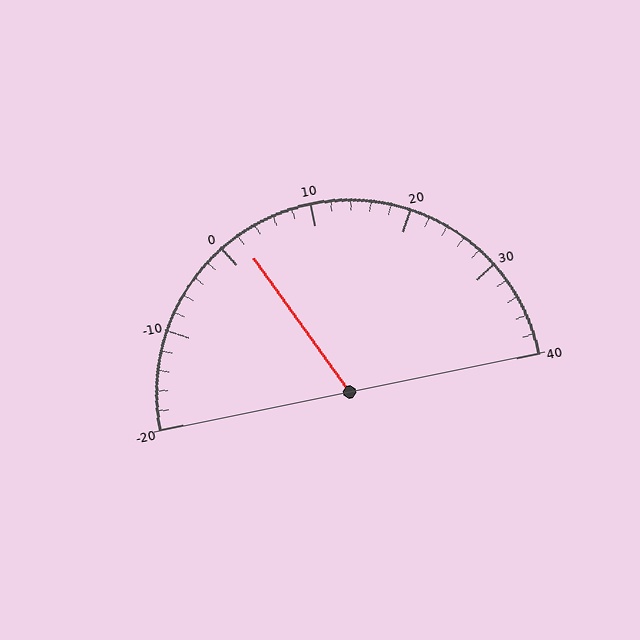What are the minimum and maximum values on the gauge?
The gauge ranges from -20 to 40.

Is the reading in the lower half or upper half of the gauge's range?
The reading is in the lower half of the range (-20 to 40).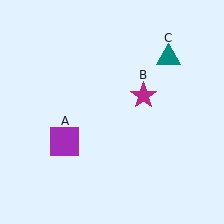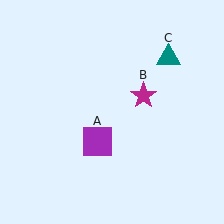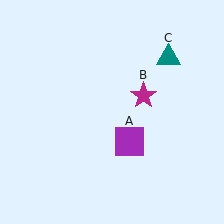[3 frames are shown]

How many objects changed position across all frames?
1 object changed position: purple square (object A).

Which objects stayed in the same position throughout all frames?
Magenta star (object B) and teal triangle (object C) remained stationary.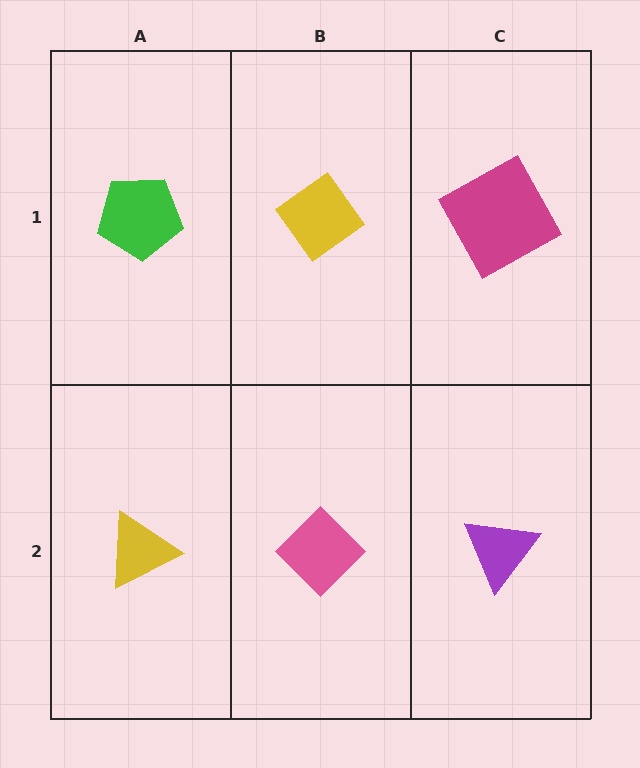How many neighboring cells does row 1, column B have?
3.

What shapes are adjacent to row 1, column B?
A pink diamond (row 2, column B), a green pentagon (row 1, column A), a magenta square (row 1, column C).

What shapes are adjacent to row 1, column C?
A purple triangle (row 2, column C), a yellow diamond (row 1, column B).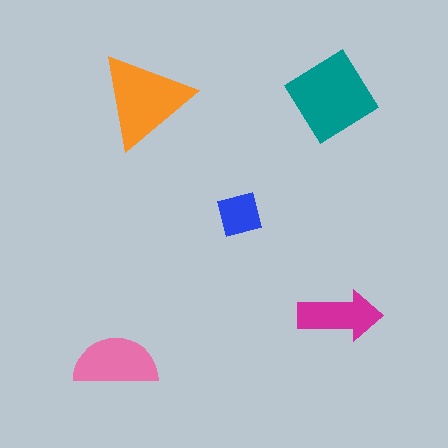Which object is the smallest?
The blue square.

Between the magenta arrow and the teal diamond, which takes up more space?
The teal diamond.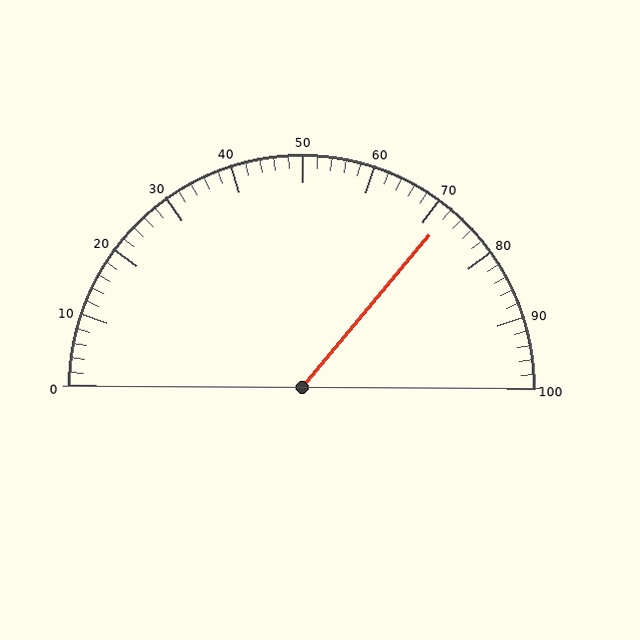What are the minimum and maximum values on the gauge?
The gauge ranges from 0 to 100.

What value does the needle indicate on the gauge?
The needle indicates approximately 72.